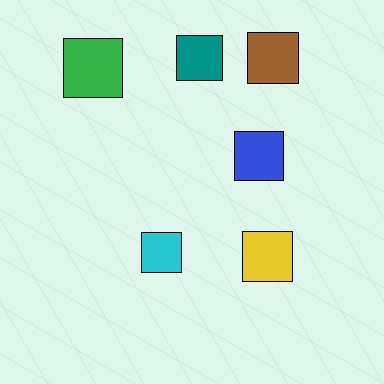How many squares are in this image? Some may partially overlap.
There are 6 squares.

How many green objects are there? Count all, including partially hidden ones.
There is 1 green object.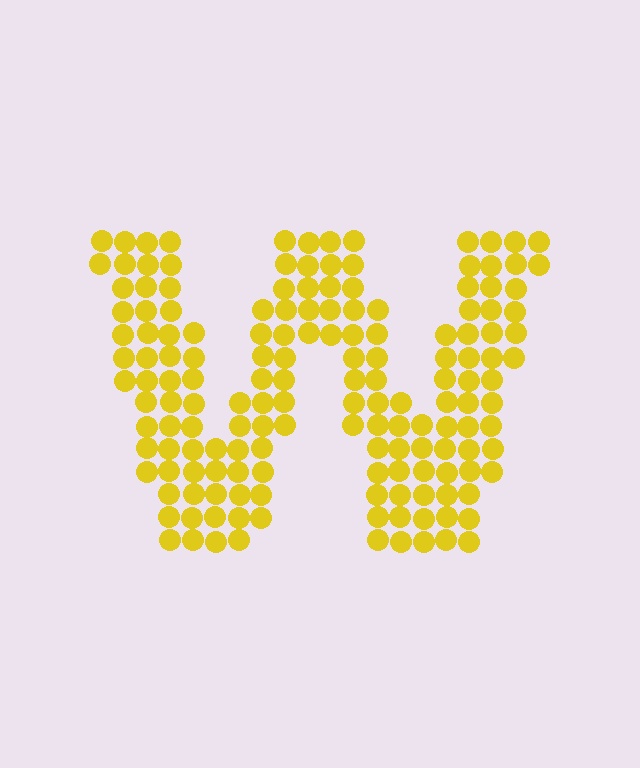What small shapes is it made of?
It is made of small circles.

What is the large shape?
The large shape is the letter W.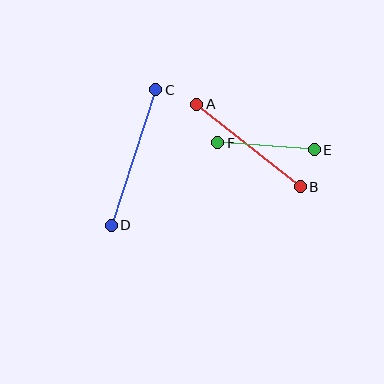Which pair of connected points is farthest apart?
Points C and D are farthest apart.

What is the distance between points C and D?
The distance is approximately 143 pixels.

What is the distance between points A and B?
The distance is approximately 133 pixels.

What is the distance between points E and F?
The distance is approximately 97 pixels.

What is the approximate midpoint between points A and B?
The midpoint is at approximately (249, 145) pixels.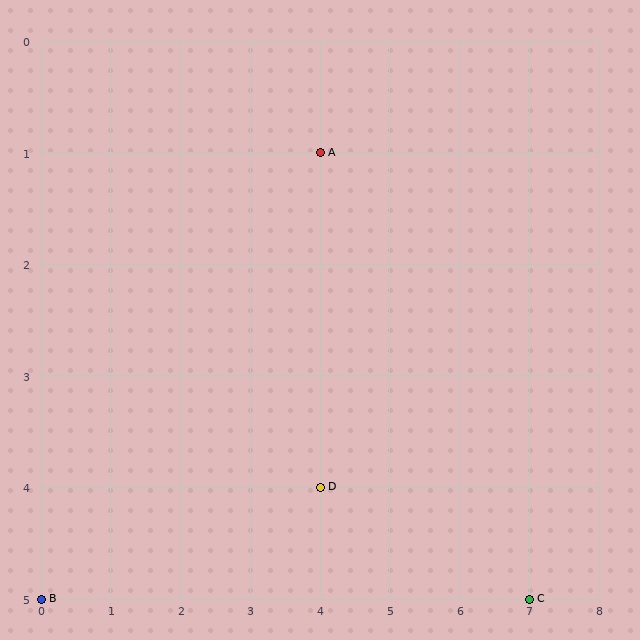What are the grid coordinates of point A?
Point A is at grid coordinates (4, 1).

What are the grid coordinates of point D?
Point D is at grid coordinates (4, 4).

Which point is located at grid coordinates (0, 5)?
Point B is at (0, 5).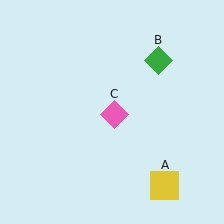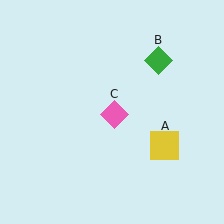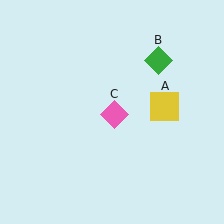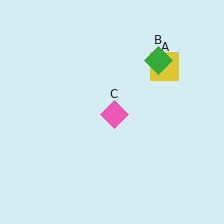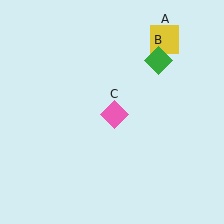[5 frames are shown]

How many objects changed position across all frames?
1 object changed position: yellow square (object A).